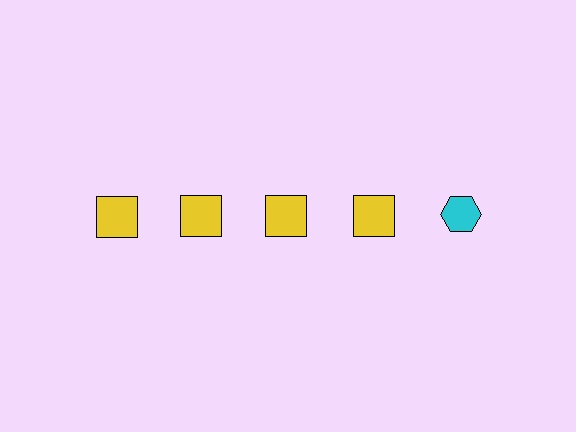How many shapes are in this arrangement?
There are 5 shapes arranged in a grid pattern.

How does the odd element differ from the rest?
It differs in both color (cyan instead of yellow) and shape (hexagon instead of square).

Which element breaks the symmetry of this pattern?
The cyan hexagon in the top row, rightmost column breaks the symmetry. All other shapes are yellow squares.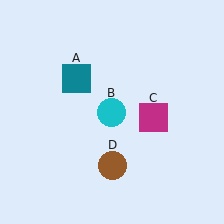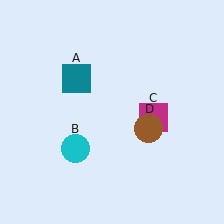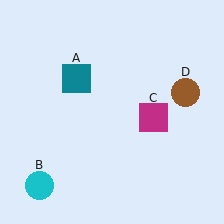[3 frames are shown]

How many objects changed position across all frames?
2 objects changed position: cyan circle (object B), brown circle (object D).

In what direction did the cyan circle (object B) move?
The cyan circle (object B) moved down and to the left.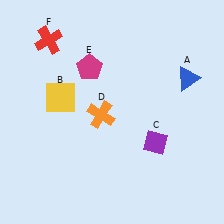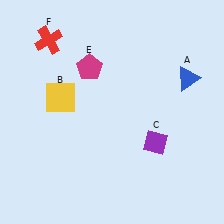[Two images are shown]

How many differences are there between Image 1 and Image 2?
There is 1 difference between the two images.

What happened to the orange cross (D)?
The orange cross (D) was removed in Image 2. It was in the bottom-left area of Image 1.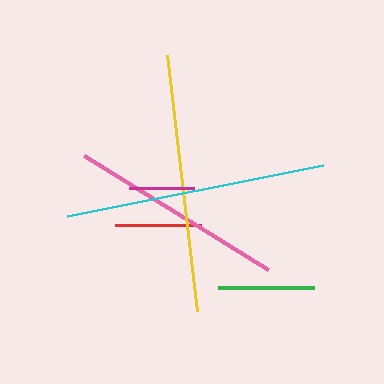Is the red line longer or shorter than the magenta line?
The red line is longer than the magenta line.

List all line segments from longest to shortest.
From longest to shortest: cyan, yellow, pink, green, red, magenta.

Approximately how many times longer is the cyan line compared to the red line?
The cyan line is approximately 3.0 times the length of the red line.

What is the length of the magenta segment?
The magenta segment is approximately 66 pixels long.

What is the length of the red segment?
The red segment is approximately 86 pixels long.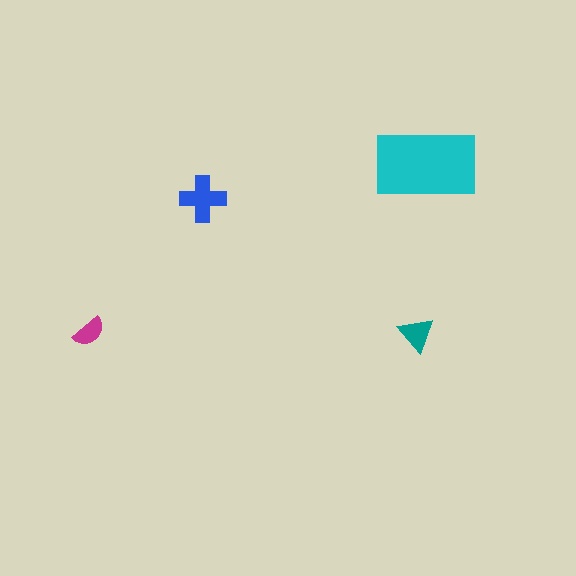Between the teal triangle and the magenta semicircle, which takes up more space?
The teal triangle.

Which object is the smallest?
The magenta semicircle.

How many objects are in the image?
There are 4 objects in the image.